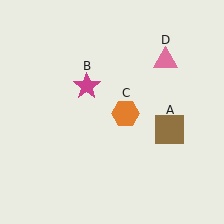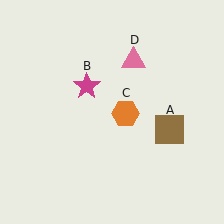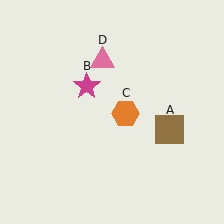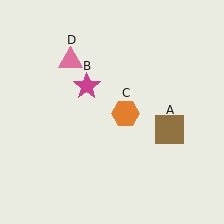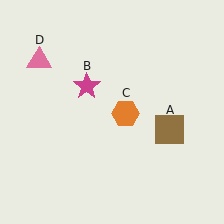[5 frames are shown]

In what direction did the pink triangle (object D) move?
The pink triangle (object D) moved left.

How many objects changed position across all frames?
1 object changed position: pink triangle (object D).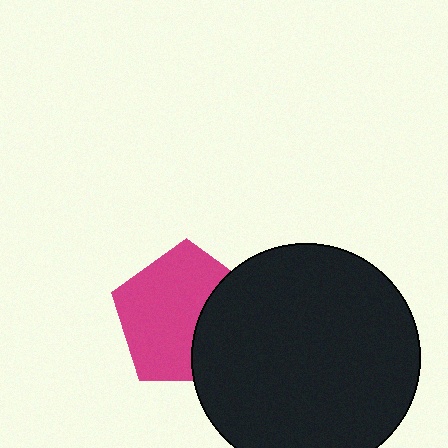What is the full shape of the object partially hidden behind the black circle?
The partially hidden object is a magenta pentagon.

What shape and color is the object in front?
The object in front is a black circle.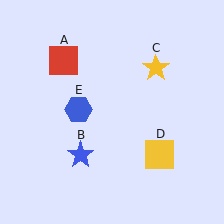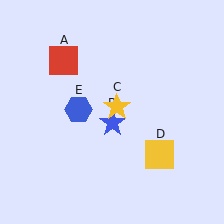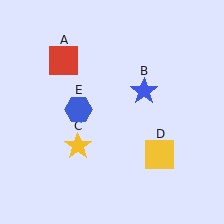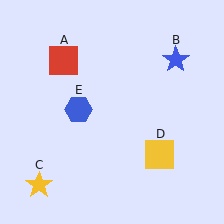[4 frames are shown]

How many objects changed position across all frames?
2 objects changed position: blue star (object B), yellow star (object C).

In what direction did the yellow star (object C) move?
The yellow star (object C) moved down and to the left.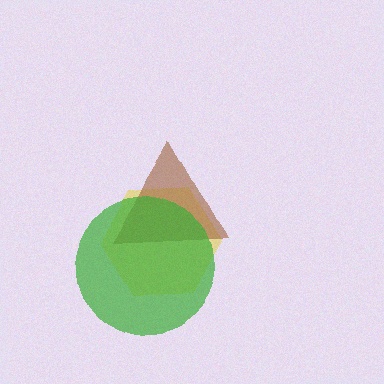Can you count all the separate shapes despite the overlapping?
Yes, there are 3 separate shapes.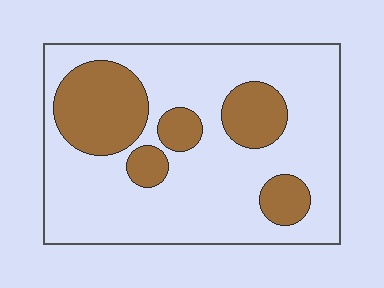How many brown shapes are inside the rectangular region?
5.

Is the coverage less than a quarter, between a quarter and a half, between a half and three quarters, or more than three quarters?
Between a quarter and a half.